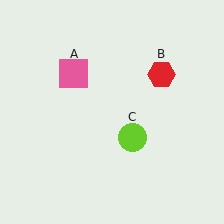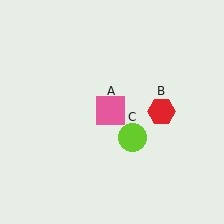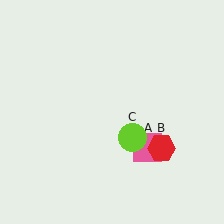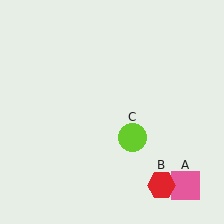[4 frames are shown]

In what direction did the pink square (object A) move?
The pink square (object A) moved down and to the right.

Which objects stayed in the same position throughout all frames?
Lime circle (object C) remained stationary.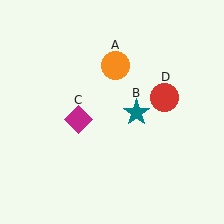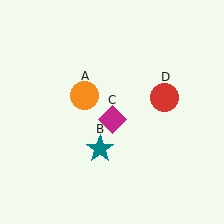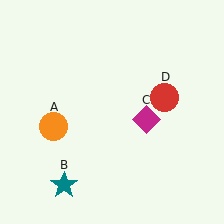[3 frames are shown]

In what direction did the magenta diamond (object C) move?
The magenta diamond (object C) moved right.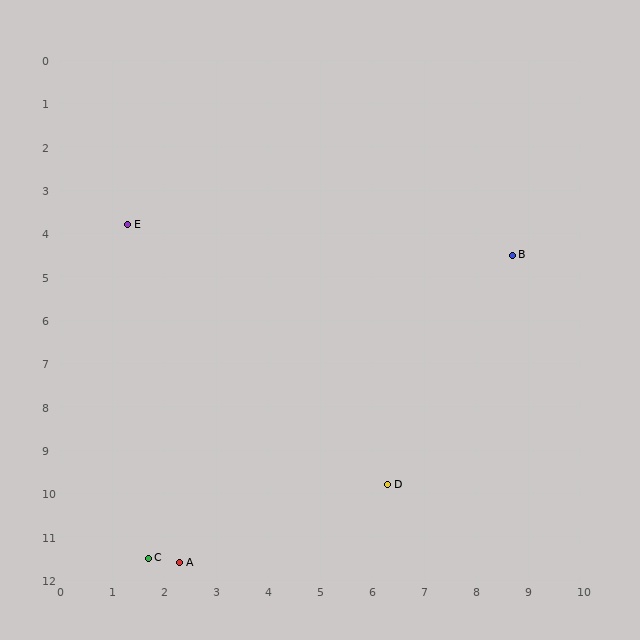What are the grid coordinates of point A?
Point A is at approximately (2.3, 11.6).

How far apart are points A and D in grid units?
Points A and D are about 4.4 grid units apart.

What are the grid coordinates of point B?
Point B is at approximately (8.7, 4.5).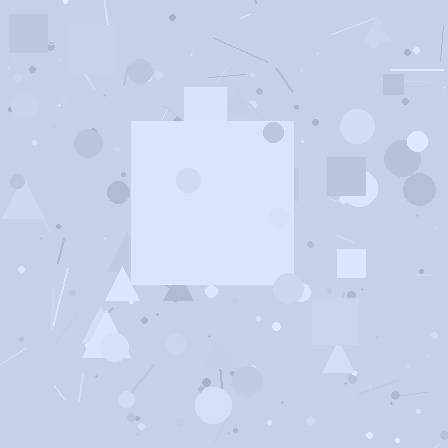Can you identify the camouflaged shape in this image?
The camouflaged shape is a square.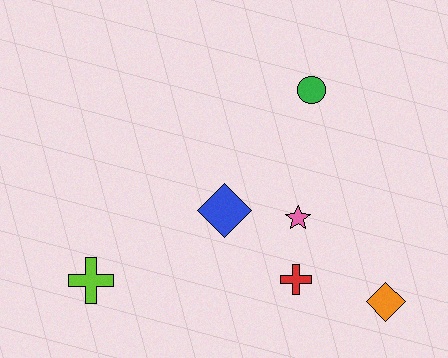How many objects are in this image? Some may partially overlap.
There are 6 objects.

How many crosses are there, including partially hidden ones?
There are 2 crosses.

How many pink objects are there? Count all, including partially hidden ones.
There is 1 pink object.